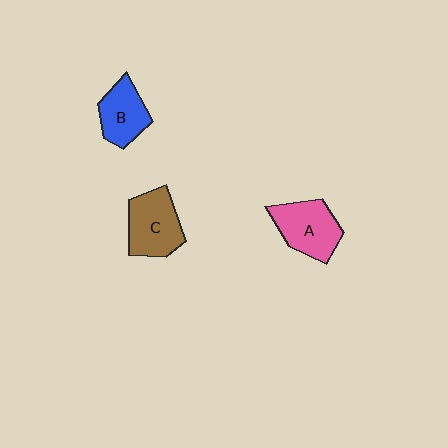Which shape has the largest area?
Shape C (brown).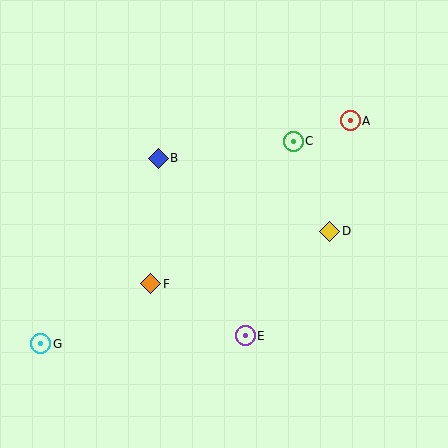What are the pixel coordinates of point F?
Point F is at (151, 284).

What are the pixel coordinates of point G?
Point G is at (41, 344).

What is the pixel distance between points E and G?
The distance between E and G is 205 pixels.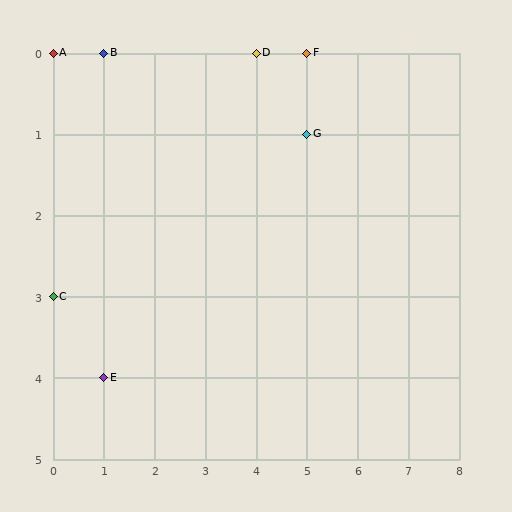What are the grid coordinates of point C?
Point C is at grid coordinates (0, 3).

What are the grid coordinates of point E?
Point E is at grid coordinates (1, 4).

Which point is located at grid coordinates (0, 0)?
Point A is at (0, 0).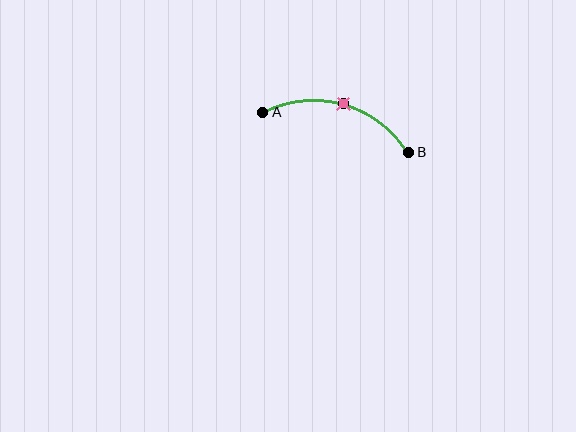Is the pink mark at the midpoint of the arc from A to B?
Yes. The pink mark lies on the arc at equal arc-length from both A and B — it is the arc midpoint.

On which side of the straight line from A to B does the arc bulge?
The arc bulges above the straight line connecting A and B.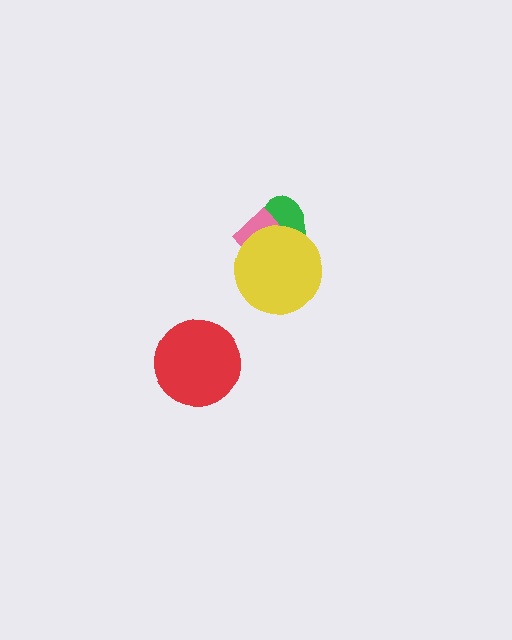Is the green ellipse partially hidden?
Yes, it is partially covered by another shape.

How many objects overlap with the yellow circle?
2 objects overlap with the yellow circle.